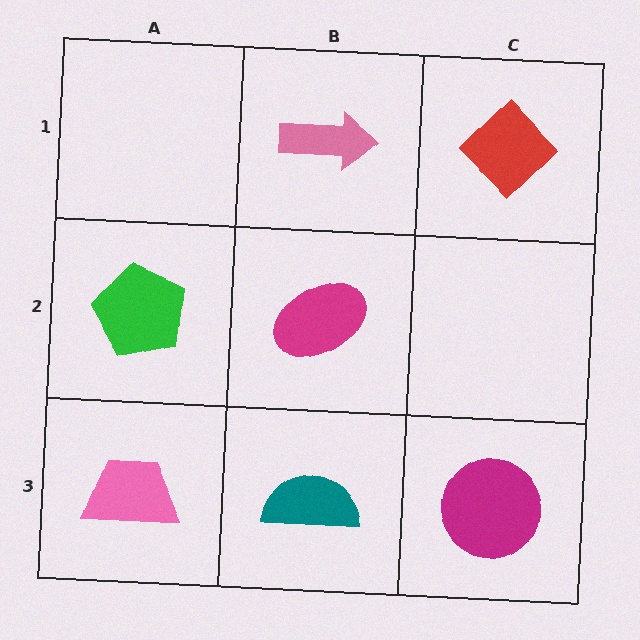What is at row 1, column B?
A pink arrow.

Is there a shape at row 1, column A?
No, that cell is empty.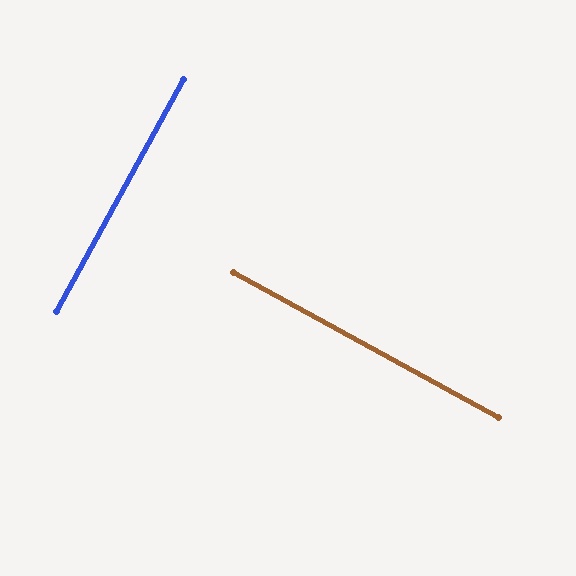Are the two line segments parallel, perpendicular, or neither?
Perpendicular — they meet at approximately 90°.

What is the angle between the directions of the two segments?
Approximately 90 degrees.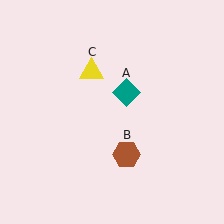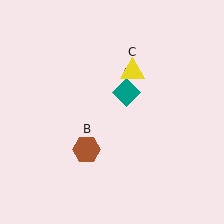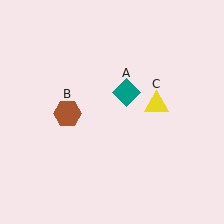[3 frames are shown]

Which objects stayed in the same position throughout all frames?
Teal diamond (object A) remained stationary.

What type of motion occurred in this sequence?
The brown hexagon (object B), yellow triangle (object C) rotated clockwise around the center of the scene.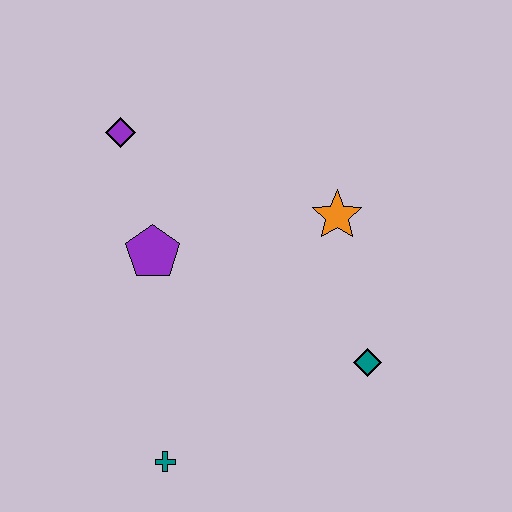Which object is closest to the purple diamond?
The purple pentagon is closest to the purple diamond.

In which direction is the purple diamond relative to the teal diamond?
The purple diamond is to the left of the teal diamond.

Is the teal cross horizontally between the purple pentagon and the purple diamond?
No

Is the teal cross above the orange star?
No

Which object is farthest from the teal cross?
The purple diamond is farthest from the teal cross.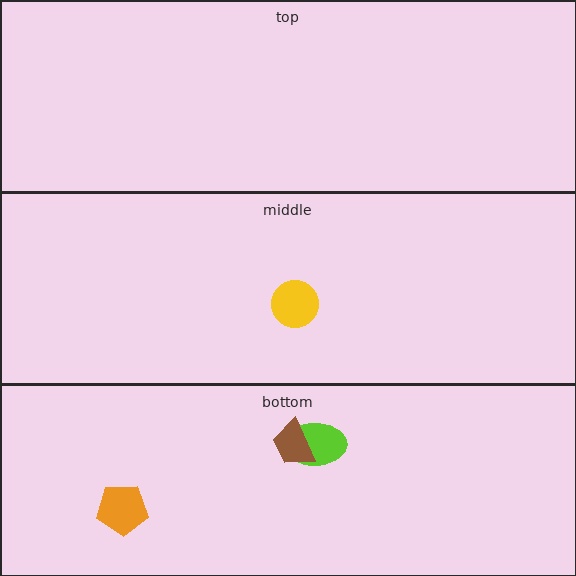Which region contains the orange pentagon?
The bottom region.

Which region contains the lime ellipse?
The bottom region.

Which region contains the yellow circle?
The middle region.